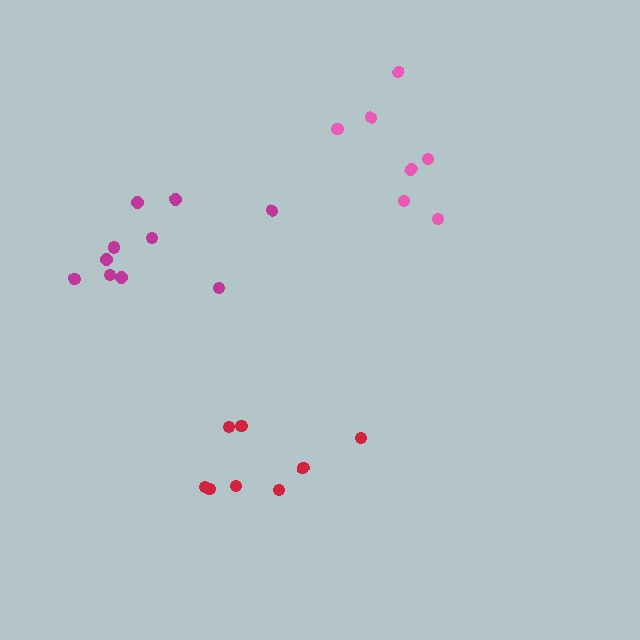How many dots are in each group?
Group 1: 8 dots, Group 2: 7 dots, Group 3: 10 dots (25 total).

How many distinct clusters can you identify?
There are 3 distinct clusters.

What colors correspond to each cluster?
The clusters are colored: red, pink, magenta.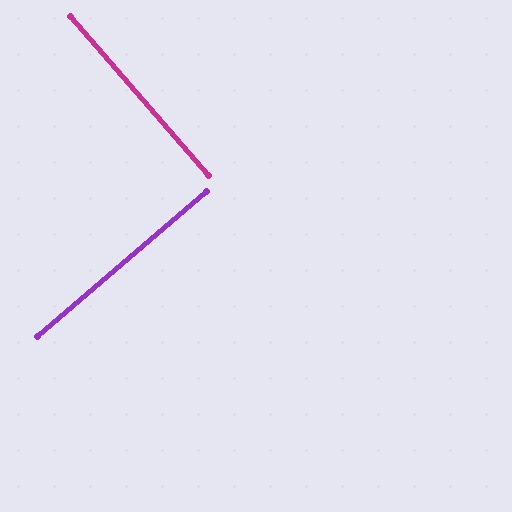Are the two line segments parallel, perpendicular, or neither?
Perpendicular — they meet at approximately 90°.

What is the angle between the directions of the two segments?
Approximately 90 degrees.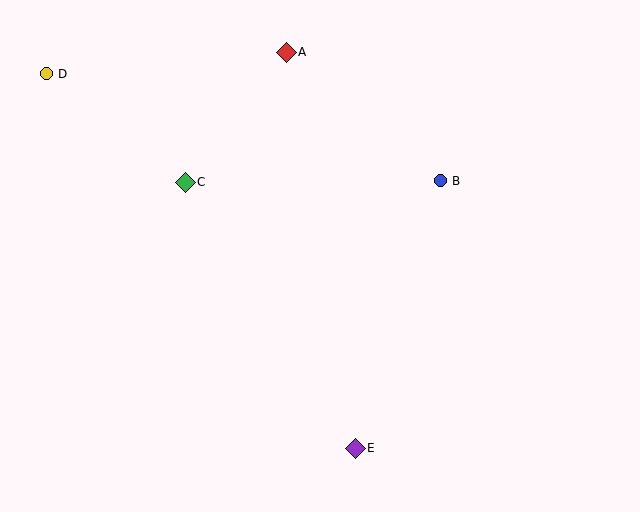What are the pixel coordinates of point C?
Point C is at (185, 182).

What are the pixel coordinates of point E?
Point E is at (355, 448).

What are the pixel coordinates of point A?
Point A is at (286, 52).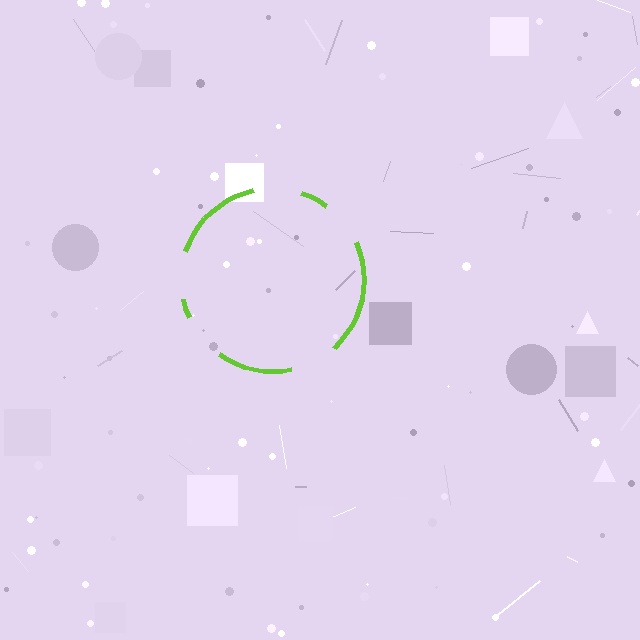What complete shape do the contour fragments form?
The contour fragments form a circle.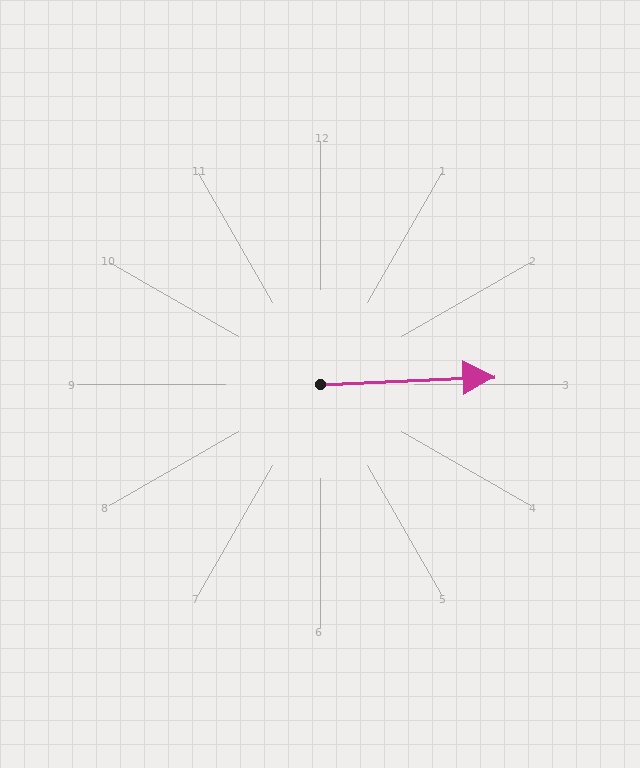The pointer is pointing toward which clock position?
Roughly 3 o'clock.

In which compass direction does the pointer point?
East.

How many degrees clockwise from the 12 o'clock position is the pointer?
Approximately 87 degrees.